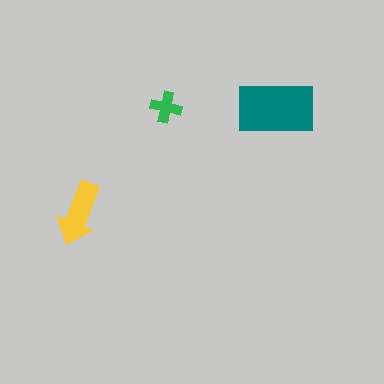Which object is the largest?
The teal rectangle.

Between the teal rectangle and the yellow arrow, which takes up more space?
The teal rectangle.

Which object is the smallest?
The green cross.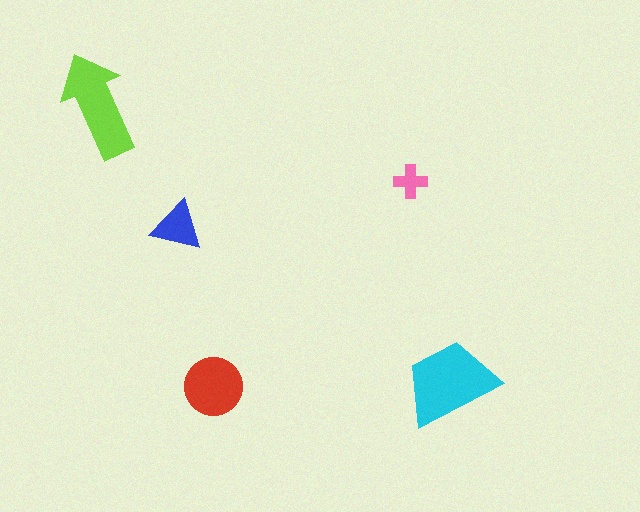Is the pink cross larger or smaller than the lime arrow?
Smaller.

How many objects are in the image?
There are 5 objects in the image.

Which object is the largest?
The cyan trapezoid.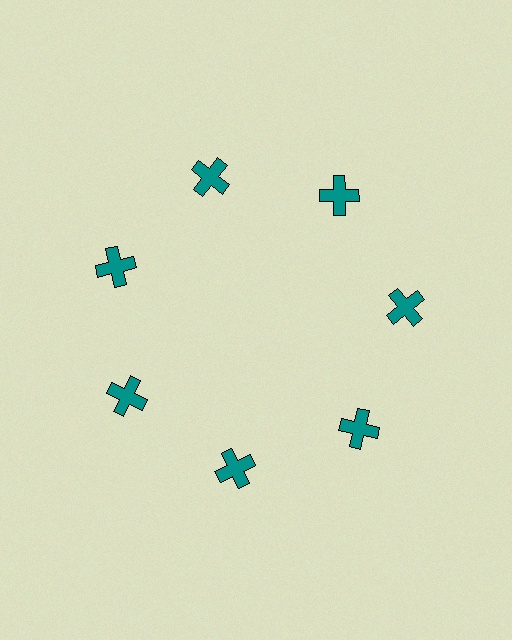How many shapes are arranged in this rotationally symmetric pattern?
There are 7 shapes, arranged in 7 groups of 1.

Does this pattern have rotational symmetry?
Yes, this pattern has 7-fold rotational symmetry. It looks the same after rotating 51 degrees around the center.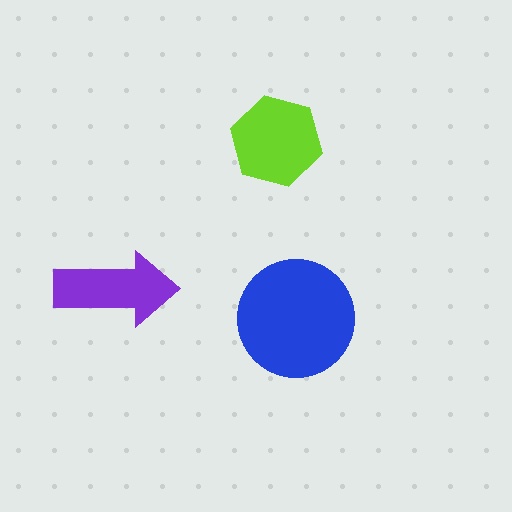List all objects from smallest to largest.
The purple arrow, the lime hexagon, the blue circle.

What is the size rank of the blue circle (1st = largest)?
1st.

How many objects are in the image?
There are 3 objects in the image.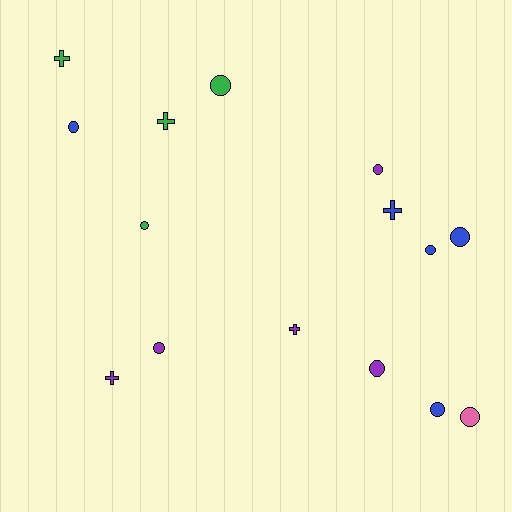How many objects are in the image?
There are 15 objects.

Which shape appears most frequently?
Circle, with 10 objects.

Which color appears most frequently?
Purple, with 5 objects.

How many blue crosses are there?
There is 1 blue cross.